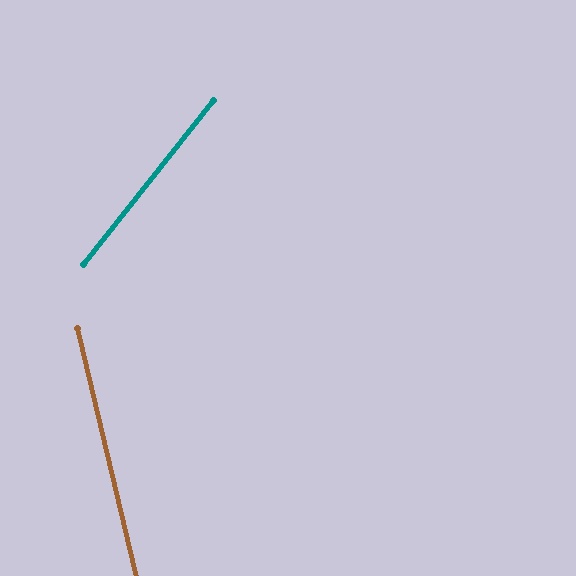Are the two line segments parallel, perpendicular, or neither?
Neither parallel nor perpendicular — they differ by about 52°.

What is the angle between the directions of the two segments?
Approximately 52 degrees.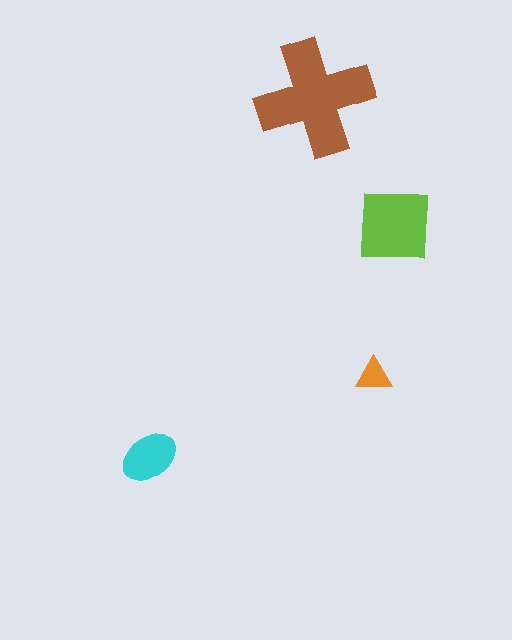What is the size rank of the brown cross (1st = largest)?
1st.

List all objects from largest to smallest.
The brown cross, the lime square, the cyan ellipse, the orange triangle.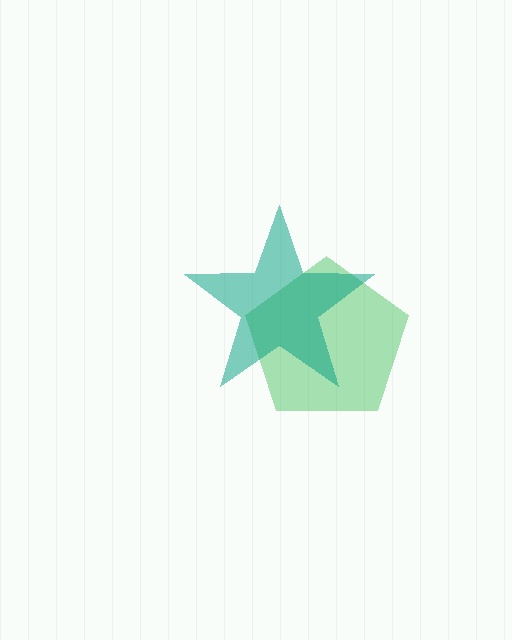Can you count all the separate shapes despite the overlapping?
Yes, there are 2 separate shapes.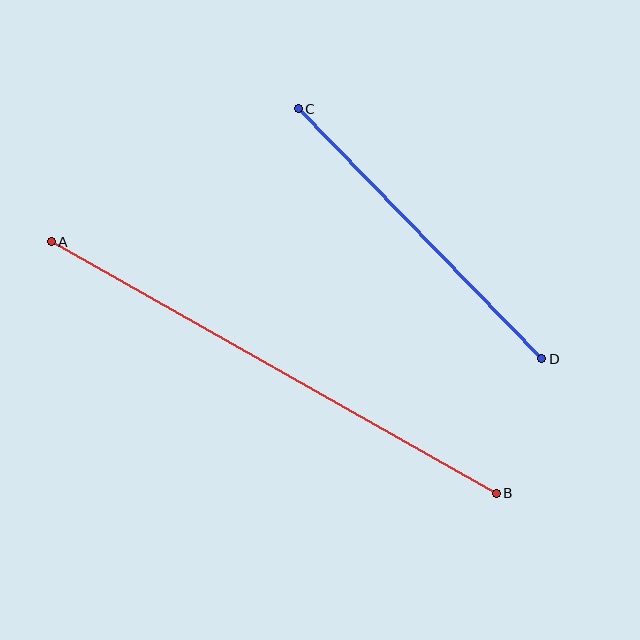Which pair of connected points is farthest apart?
Points A and B are farthest apart.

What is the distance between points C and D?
The distance is approximately 349 pixels.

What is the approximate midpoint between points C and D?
The midpoint is at approximately (420, 234) pixels.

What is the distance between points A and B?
The distance is approximately 511 pixels.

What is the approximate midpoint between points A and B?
The midpoint is at approximately (274, 367) pixels.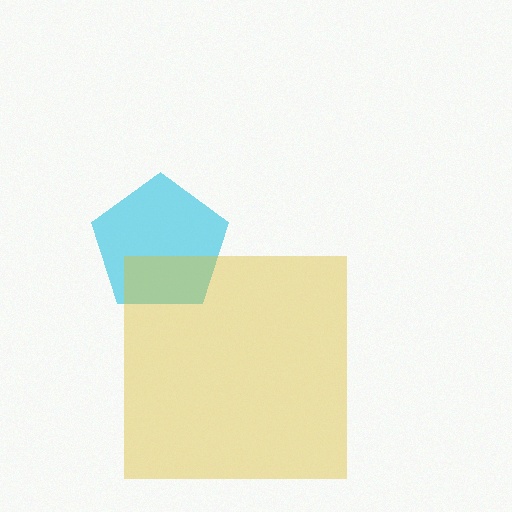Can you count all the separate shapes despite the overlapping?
Yes, there are 2 separate shapes.